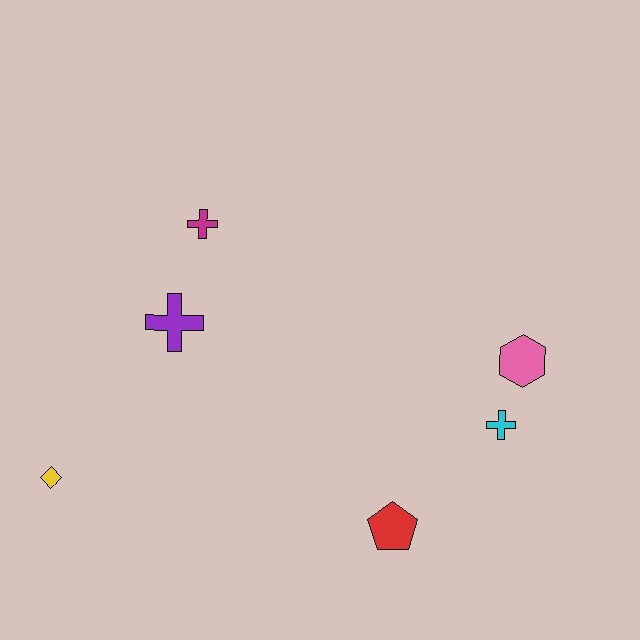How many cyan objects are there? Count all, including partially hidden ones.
There is 1 cyan object.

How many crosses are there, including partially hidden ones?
There are 3 crosses.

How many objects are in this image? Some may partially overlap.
There are 6 objects.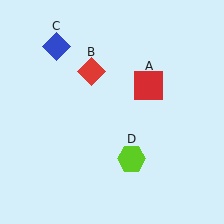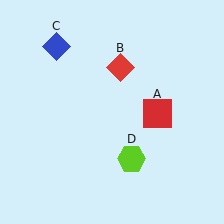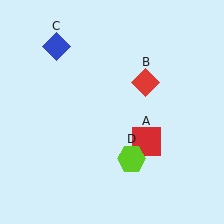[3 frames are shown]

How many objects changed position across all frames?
2 objects changed position: red square (object A), red diamond (object B).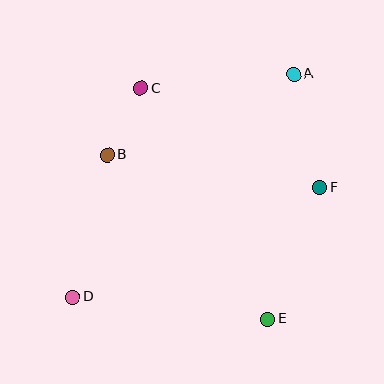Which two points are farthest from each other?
Points A and D are farthest from each other.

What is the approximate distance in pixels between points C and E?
The distance between C and E is approximately 263 pixels.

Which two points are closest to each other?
Points B and C are closest to each other.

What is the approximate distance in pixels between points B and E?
The distance between B and E is approximately 229 pixels.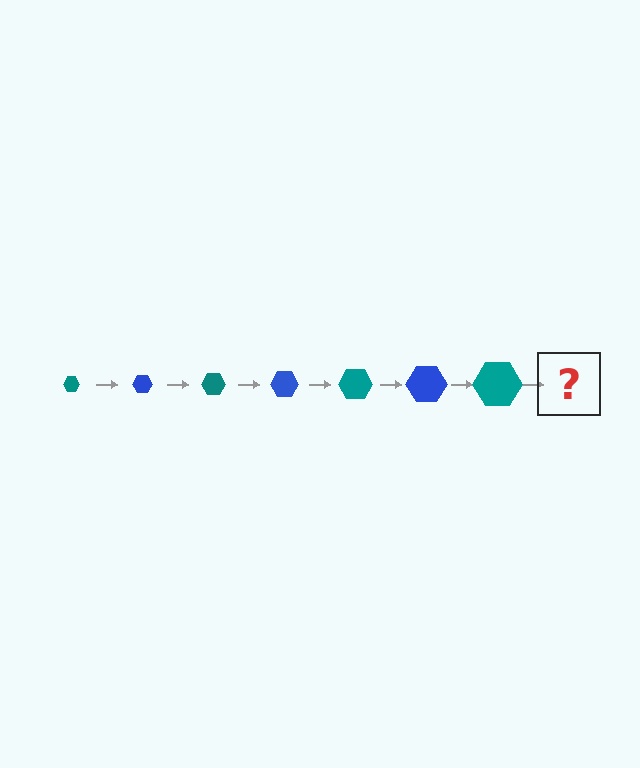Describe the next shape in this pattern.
It should be a blue hexagon, larger than the previous one.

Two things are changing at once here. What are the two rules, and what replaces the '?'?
The two rules are that the hexagon grows larger each step and the color cycles through teal and blue. The '?' should be a blue hexagon, larger than the previous one.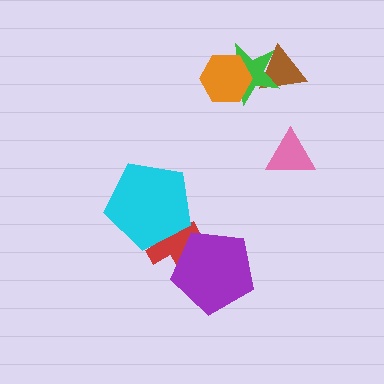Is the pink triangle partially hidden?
No, no other shape covers it.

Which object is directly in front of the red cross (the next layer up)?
The cyan pentagon is directly in front of the red cross.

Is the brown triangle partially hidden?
Yes, it is partially covered by another shape.